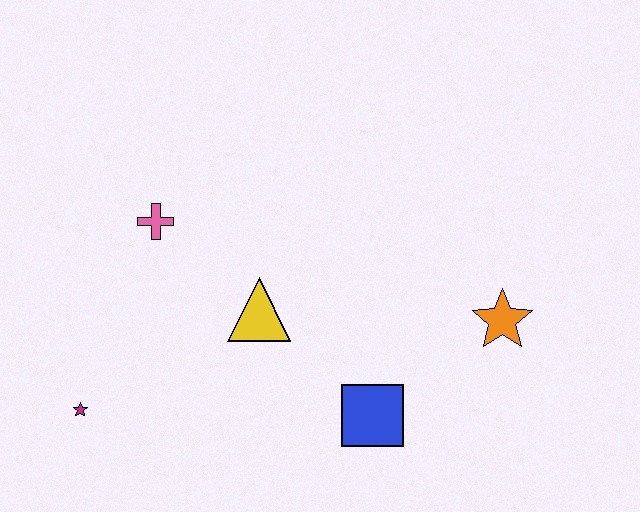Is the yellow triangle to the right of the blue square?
No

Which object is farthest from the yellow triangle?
The orange star is farthest from the yellow triangle.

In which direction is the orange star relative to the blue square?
The orange star is to the right of the blue square.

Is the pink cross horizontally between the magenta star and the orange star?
Yes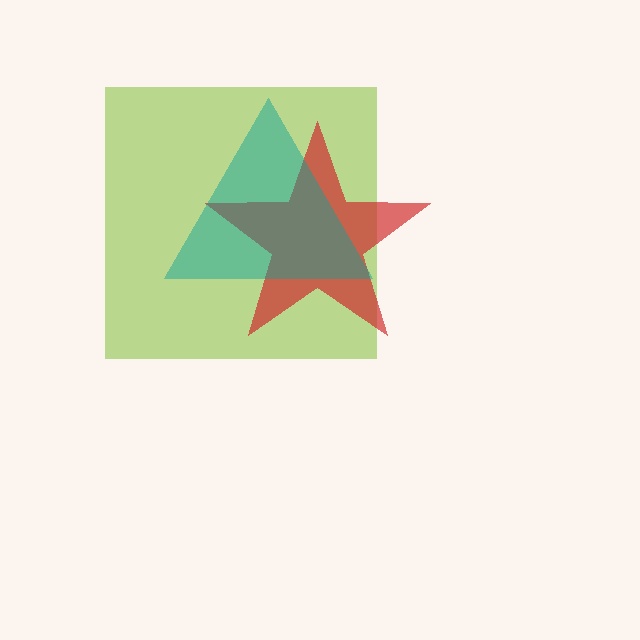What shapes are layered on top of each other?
The layered shapes are: a lime square, a red star, a teal triangle.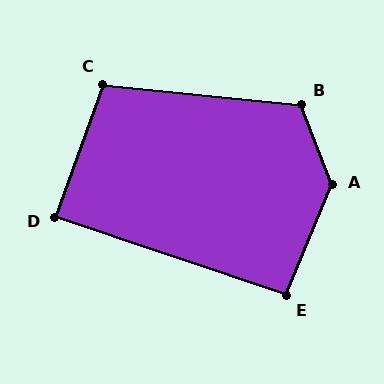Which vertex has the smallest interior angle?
D, at approximately 89 degrees.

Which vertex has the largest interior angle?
A, at approximately 137 degrees.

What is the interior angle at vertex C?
Approximately 104 degrees (obtuse).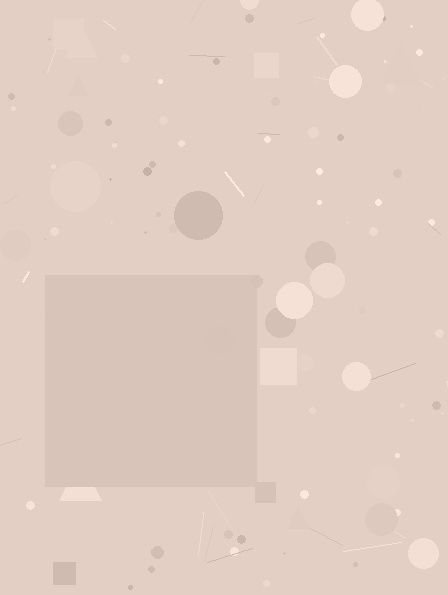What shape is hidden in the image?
A square is hidden in the image.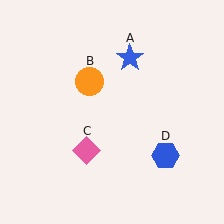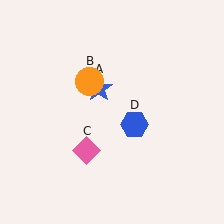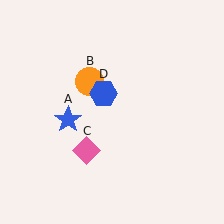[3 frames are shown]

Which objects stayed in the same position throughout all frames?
Orange circle (object B) and pink diamond (object C) remained stationary.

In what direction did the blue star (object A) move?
The blue star (object A) moved down and to the left.